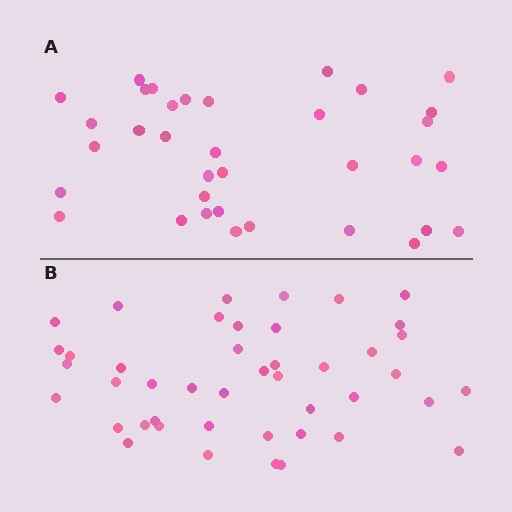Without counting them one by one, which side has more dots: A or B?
Region B (the bottom region) has more dots.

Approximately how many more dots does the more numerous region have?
Region B has roughly 8 or so more dots than region A.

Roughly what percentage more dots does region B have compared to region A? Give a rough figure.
About 25% more.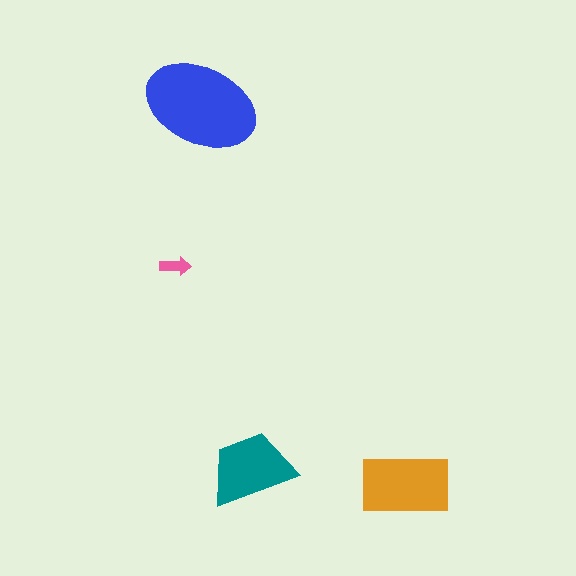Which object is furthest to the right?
The orange rectangle is rightmost.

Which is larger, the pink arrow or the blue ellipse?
The blue ellipse.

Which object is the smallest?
The pink arrow.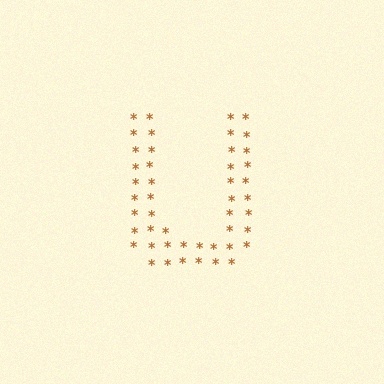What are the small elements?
The small elements are asterisks.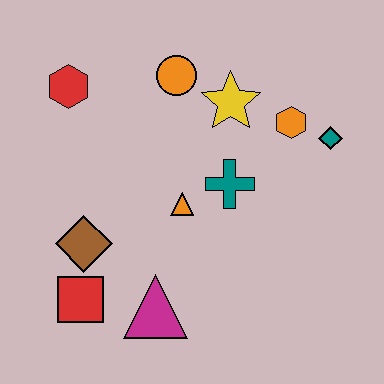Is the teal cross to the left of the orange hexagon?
Yes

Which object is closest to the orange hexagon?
The teal diamond is closest to the orange hexagon.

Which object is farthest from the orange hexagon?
The red square is farthest from the orange hexagon.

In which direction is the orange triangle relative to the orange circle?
The orange triangle is below the orange circle.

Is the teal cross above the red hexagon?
No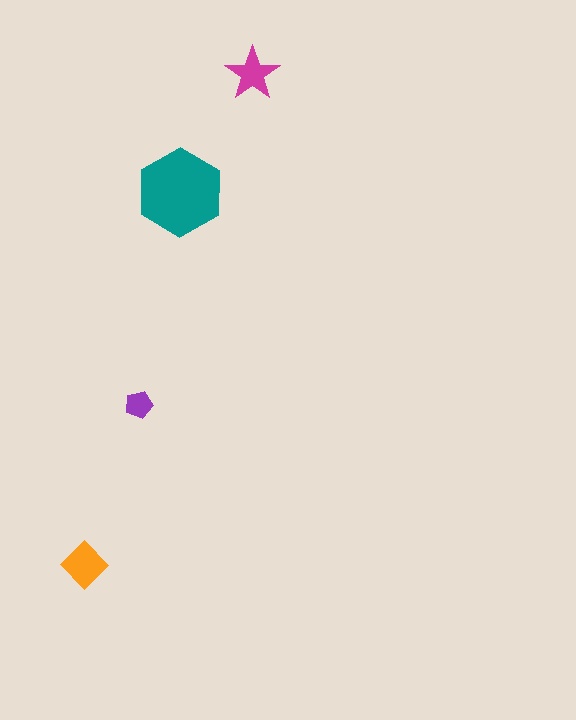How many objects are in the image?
There are 4 objects in the image.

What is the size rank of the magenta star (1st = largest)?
3rd.